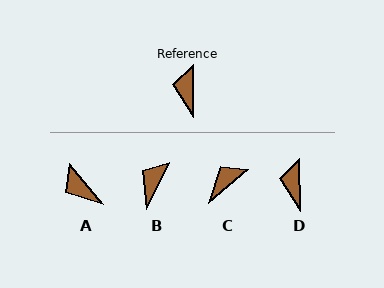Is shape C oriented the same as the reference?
No, it is off by about 49 degrees.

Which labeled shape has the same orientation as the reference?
D.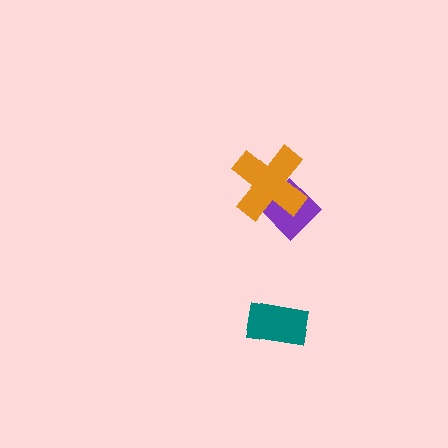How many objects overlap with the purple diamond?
1 object overlaps with the purple diamond.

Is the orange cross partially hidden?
No, no other shape covers it.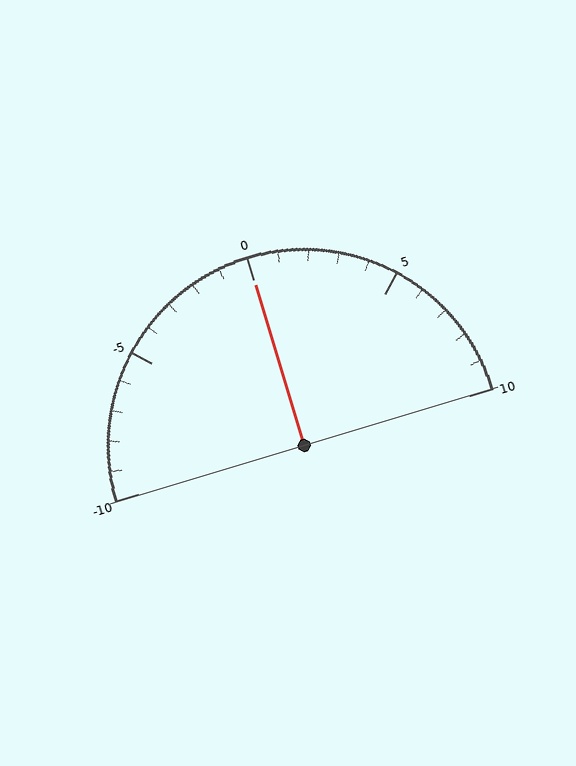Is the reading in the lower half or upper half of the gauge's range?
The reading is in the upper half of the range (-10 to 10).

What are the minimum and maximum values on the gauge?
The gauge ranges from -10 to 10.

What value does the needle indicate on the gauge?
The needle indicates approximately 0.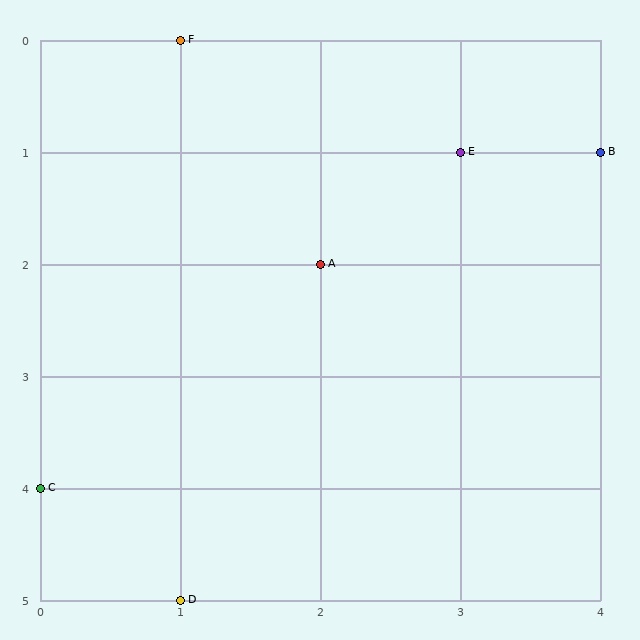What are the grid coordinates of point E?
Point E is at grid coordinates (3, 1).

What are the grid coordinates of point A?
Point A is at grid coordinates (2, 2).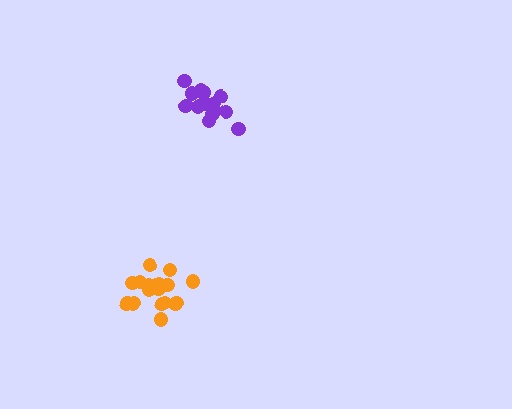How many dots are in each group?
Group 1: 17 dots, Group 2: 14 dots (31 total).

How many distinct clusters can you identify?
There are 2 distinct clusters.